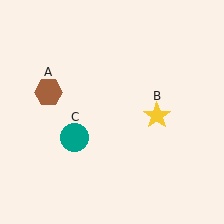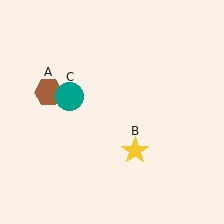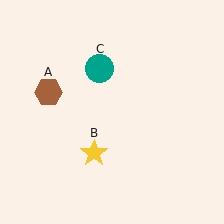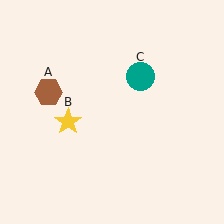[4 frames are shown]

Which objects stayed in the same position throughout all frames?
Brown hexagon (object A) remained stationary.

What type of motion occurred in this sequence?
The yellow star (object B), teal circle (object C) rotated clockwise around the center of the scene.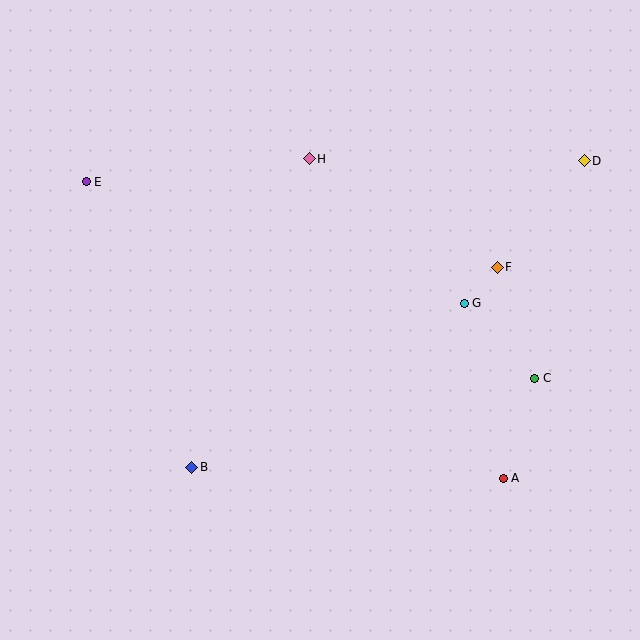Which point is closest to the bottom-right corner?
Point A is closest to the bottom-right corner.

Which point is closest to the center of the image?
Point G at (464, 303) is closest to the center.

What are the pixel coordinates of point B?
Point B is at (192, 467).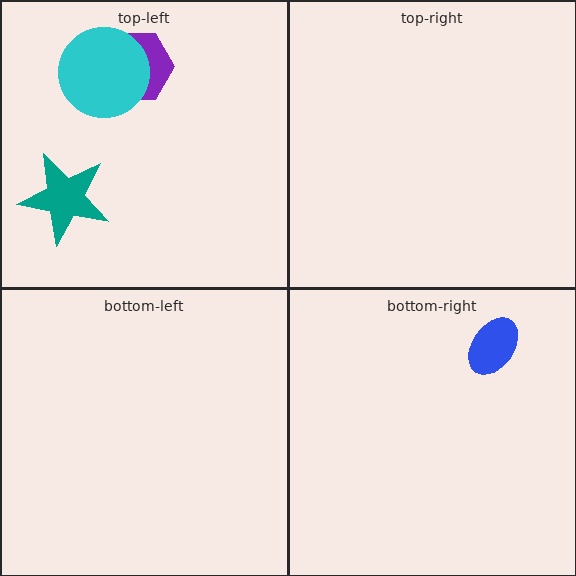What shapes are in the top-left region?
The teal star, the purple hexagon, the cyan circle.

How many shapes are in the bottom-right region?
1.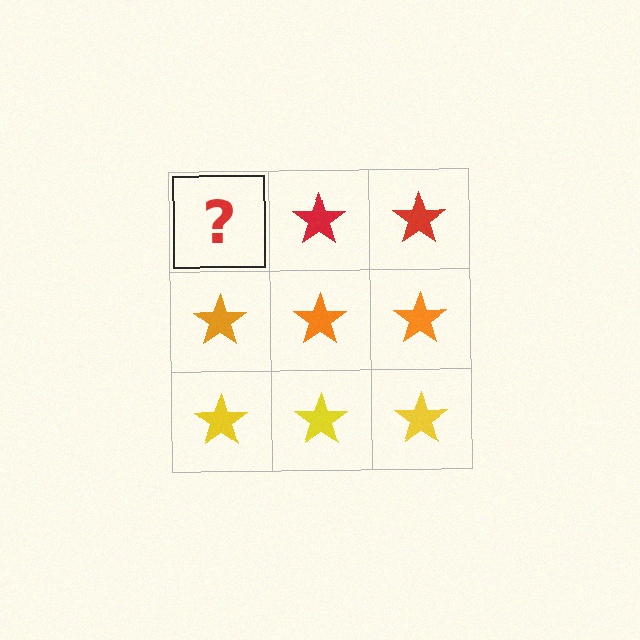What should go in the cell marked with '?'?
The missing cell should contain a red star.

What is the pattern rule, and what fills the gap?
The rule is that each row has a consistent color. The gap should be filled with a red star.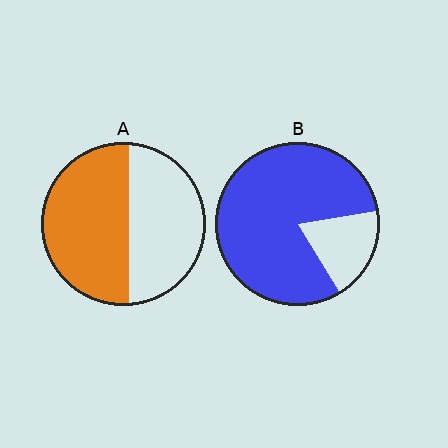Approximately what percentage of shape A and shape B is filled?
A is approximately 55% and B is approximately 80%.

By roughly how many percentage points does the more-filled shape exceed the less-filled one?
By roughly 25 percentage points (B over A).